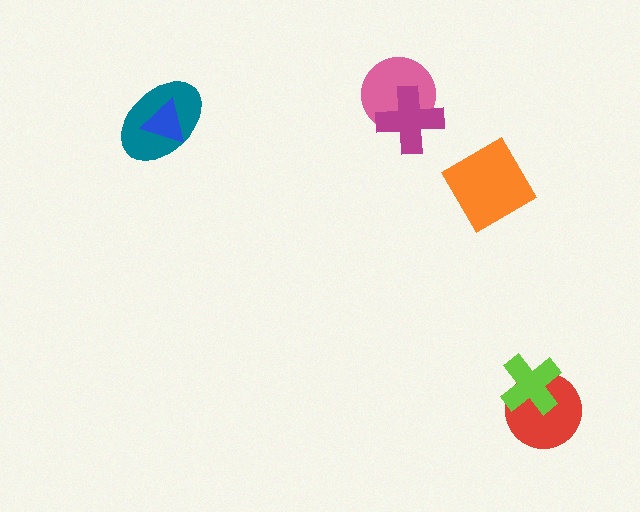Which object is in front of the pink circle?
The magenta cross is in front of the pink circle.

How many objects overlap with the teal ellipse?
1 object overlaps with the teal ellipse.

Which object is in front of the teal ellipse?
The blue triangle is in front of the teal ellipse.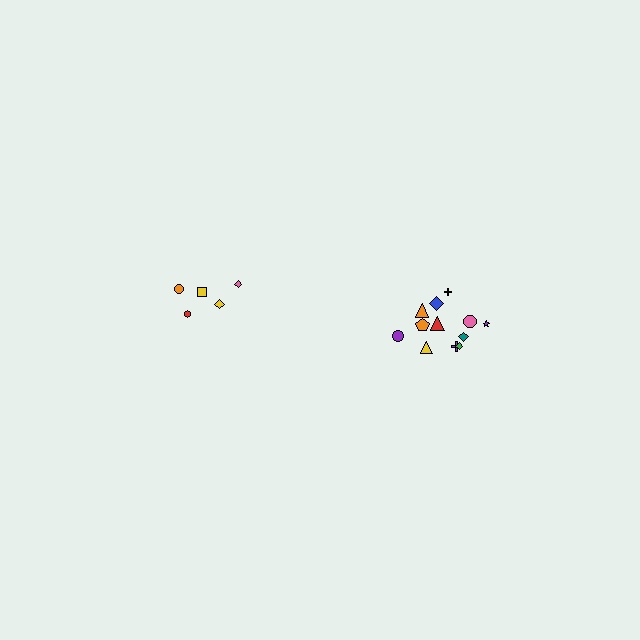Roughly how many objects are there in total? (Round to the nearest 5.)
Roughly 15 objects in total.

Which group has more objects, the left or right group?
The right group.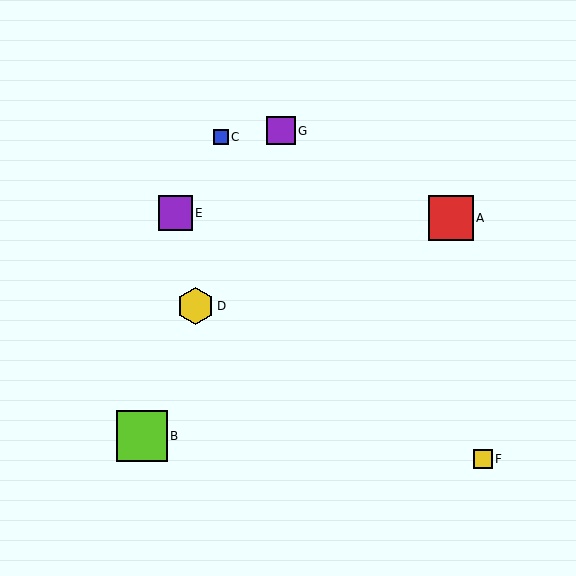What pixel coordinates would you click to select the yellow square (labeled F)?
Click at (483, 459) to select the yellow square F.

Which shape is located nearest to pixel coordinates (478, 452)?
The yellow square (labeled F) at (483, 459) is nearest to that location.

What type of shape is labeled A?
Shape A is a red square.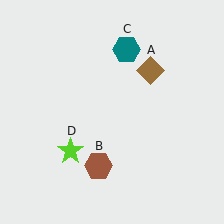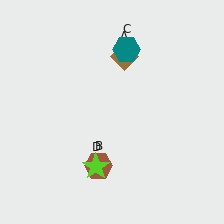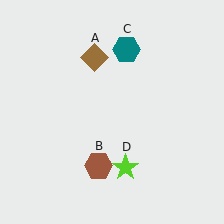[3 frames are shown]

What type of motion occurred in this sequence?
The brown diamond (object A), lime star (object D) rotated counterclockwise around the center of the scene.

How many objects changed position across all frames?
2 objects changed position: brown diamond (object A), lime star (object D).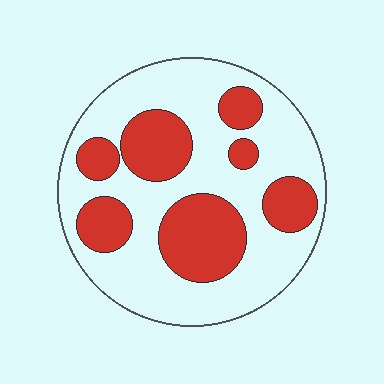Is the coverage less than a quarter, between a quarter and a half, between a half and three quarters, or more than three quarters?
Between a quarter and a half.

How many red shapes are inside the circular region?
7.